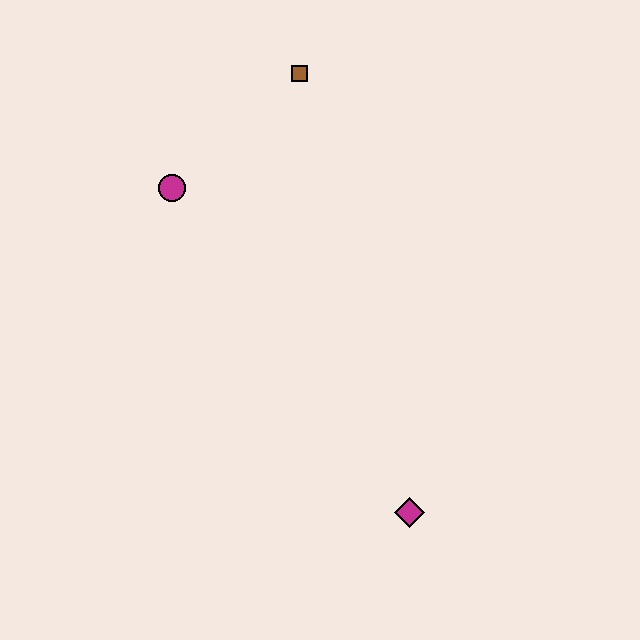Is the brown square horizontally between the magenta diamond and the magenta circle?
Yes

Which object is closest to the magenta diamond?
The magenta circle is closest to the magenta diamond.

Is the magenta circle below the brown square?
Yes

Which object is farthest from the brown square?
The magenta diamond is farthest from the brown square.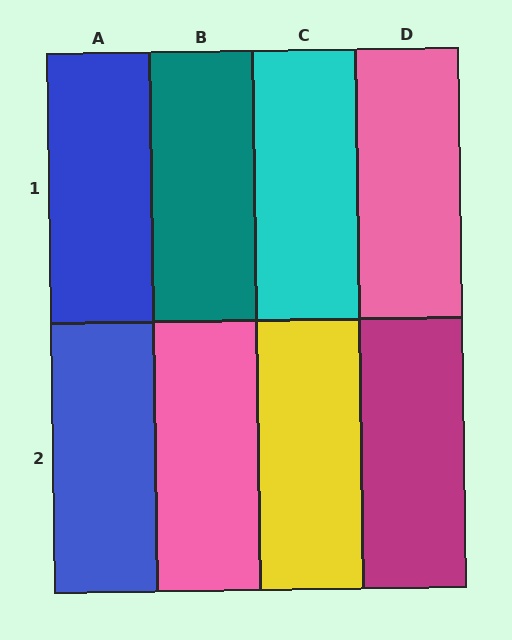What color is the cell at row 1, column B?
Teal.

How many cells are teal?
1 cell is teal.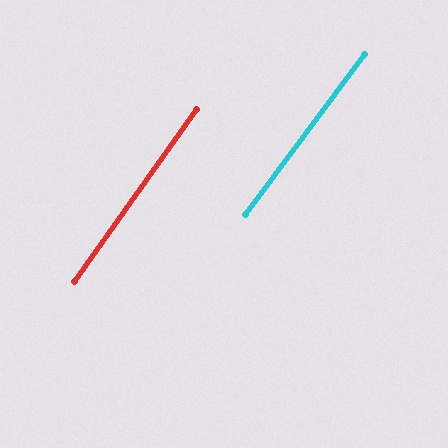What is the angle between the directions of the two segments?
Approximately 1 degree.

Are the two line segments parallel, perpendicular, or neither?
Parallel — their directions differ by only 1.0°.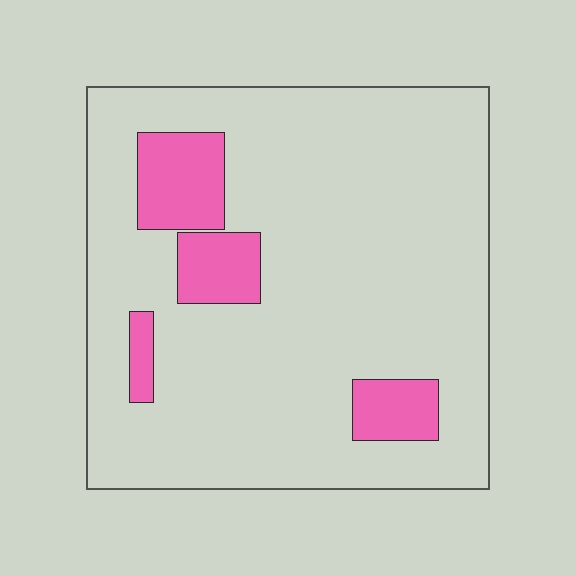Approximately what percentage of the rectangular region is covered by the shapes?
Approximately 15%.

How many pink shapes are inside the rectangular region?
4.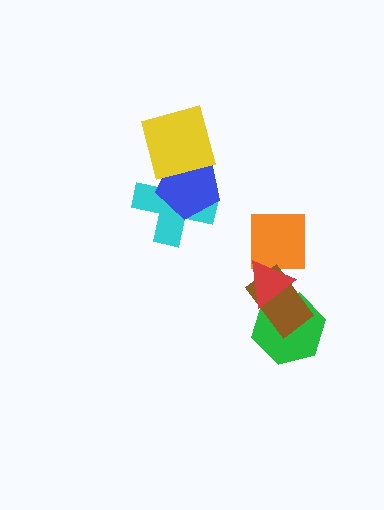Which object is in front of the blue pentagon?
The yellow square is in front of the blue pentagon.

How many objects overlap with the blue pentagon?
2 objects overlap with the blue pentagon.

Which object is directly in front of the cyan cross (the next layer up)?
The blue pentagon is directly in front of the cyan cross.